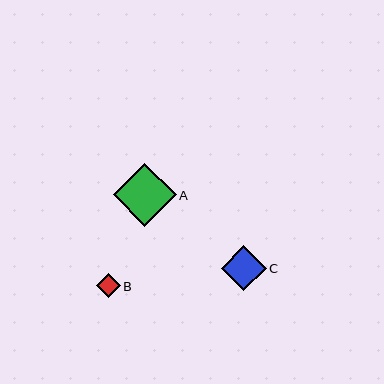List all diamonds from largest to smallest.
From largest to smallest: A, C, B.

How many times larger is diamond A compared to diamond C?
Diamond A is approximately 1.4 times the size of diamond C.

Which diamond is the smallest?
Diamond B is the smallest with a size of approximately 24 pixels.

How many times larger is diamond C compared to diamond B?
Diamond C is approximately 1.9 times the size of diamond B.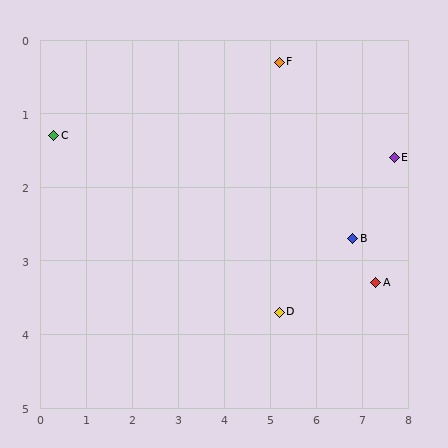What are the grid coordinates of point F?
Point F is at approximately (5.2, 0.3).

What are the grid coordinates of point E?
Point E is at approximately (7.7, 1.6).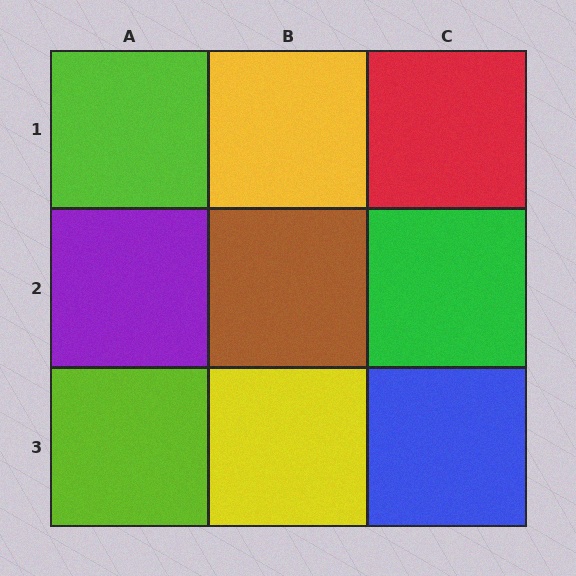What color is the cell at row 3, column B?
Yellow.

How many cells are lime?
2 cells are lime.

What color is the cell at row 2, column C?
Green.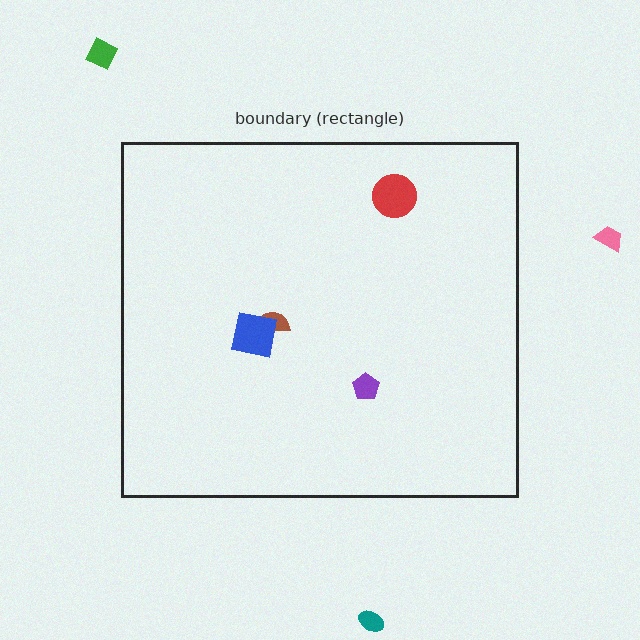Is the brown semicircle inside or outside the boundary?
Inside.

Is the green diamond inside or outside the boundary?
Outside.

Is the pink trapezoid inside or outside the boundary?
Outside.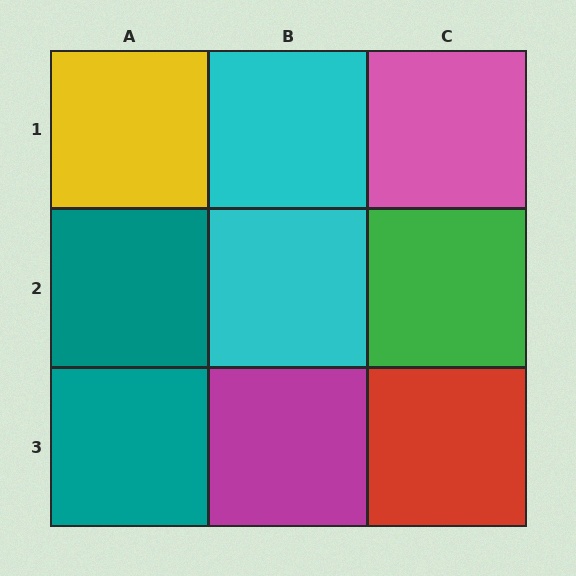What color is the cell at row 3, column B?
Magenta.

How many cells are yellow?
1 cell is yellow.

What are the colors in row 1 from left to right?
Yellow, cyan, pink.